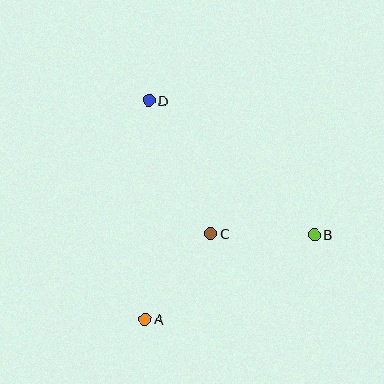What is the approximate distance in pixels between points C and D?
The distance between C and D is approximately 147 pixels.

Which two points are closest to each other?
Points B and C are closest to each other.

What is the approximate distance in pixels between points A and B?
The distance between A and B is approximately 189 pixels.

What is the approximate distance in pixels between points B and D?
The distance between B and D is approximately 213 pixels.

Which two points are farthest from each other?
Points A and D are farthest from each other.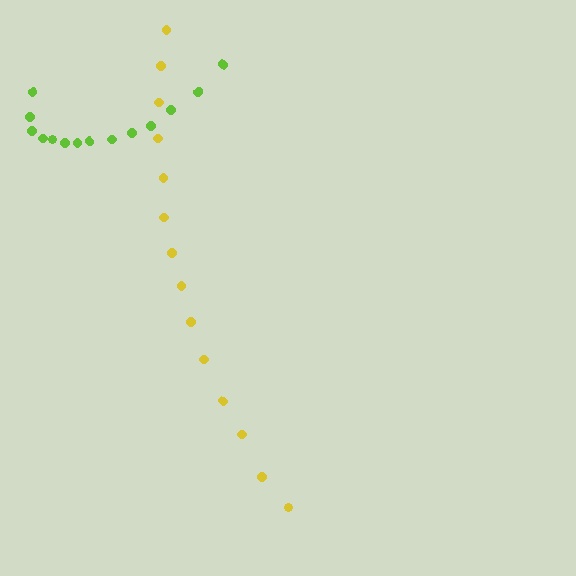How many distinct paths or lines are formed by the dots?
There are 2 distinct paths.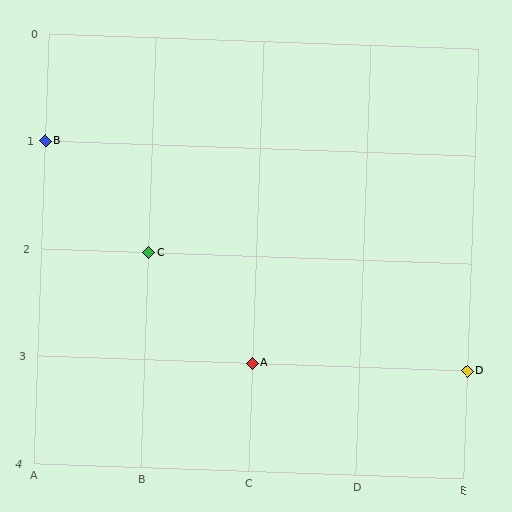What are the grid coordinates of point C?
Point C is at grid coordinates (B, 2).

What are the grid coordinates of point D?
Point D is at grid coordinates (E, 3).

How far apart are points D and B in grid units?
Points D and B are 4 columns and 2 rows apart (about 4.5 grid units diagonally).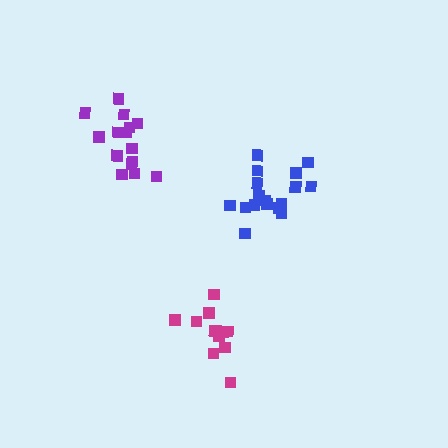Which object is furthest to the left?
The purple cluster is leftmost.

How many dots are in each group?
Group 1: 17 dots, Group 2: 12 dots, Group 3: 15 dots (44 total).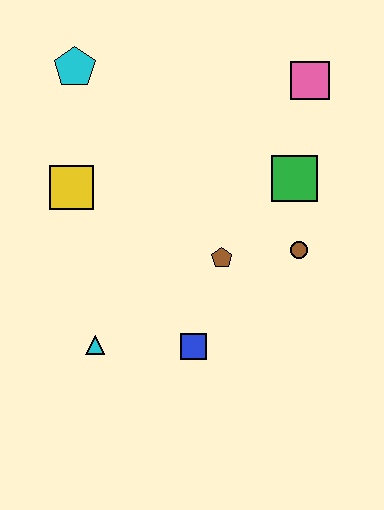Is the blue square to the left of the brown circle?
Yes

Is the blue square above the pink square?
No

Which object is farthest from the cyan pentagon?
The blue square is farthest from the cyan pentagon.